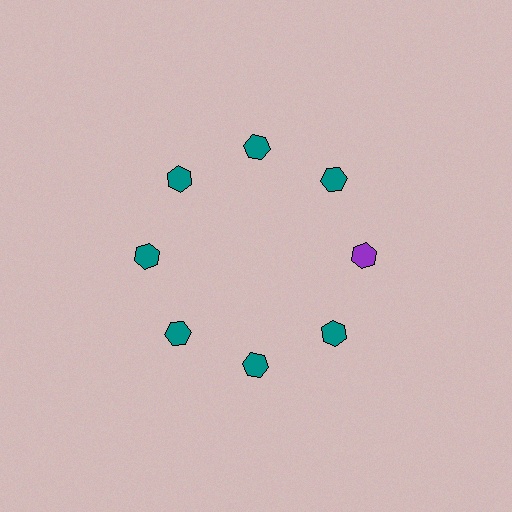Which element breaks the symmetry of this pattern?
The purple hexagon at roughly the 3 o'clock position breaks the symmetry. All other shapes are teal hexagons.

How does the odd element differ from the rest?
It has a different color: purple instead of teal.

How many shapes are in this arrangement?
There are 8 shapes arranged in a ring pattern.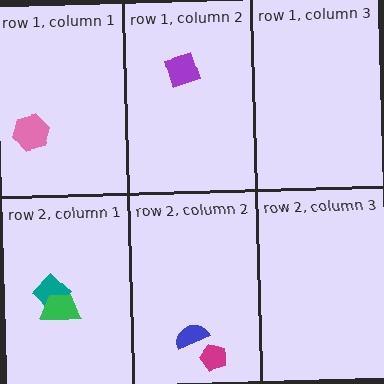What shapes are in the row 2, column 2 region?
The blue semicircle, the magenta pentagon.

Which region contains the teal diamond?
The row 2, column 1 region.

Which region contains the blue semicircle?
The row 2, column 2 region.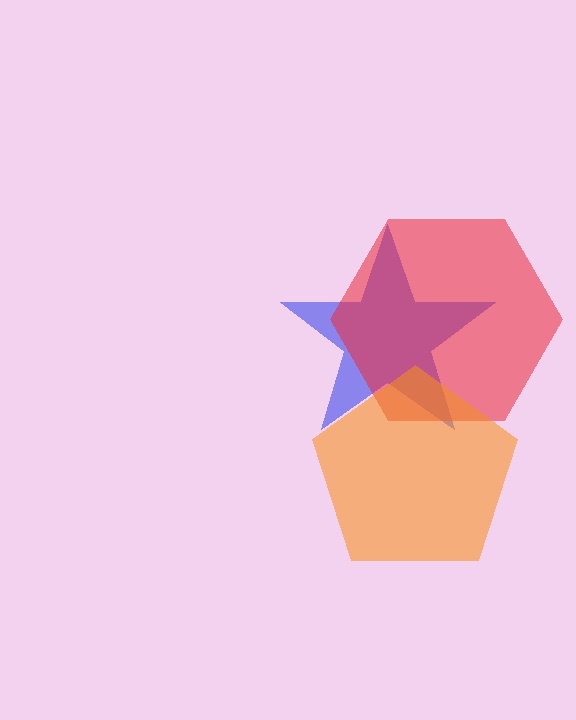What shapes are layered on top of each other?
The layered shapes are: a blue star, a red hexagon, an orange pentagon.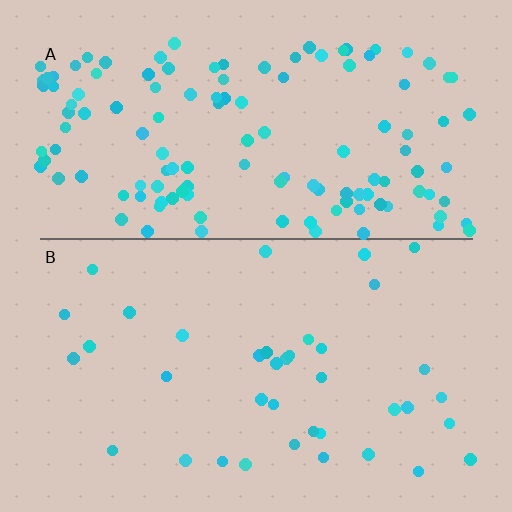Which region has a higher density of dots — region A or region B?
A (the top).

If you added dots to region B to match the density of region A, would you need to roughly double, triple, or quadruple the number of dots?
Approximately triple.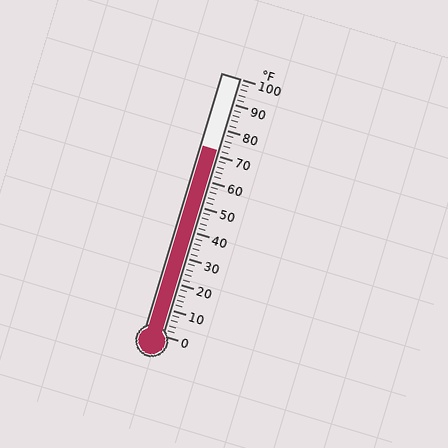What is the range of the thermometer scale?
The thermometer scale ranges from 0°F to 100°F.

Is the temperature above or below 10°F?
The temperature is above 10°F.